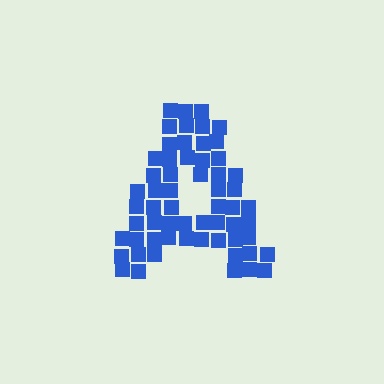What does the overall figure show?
The overall figure shows the letter A.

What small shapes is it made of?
It is made of small squares.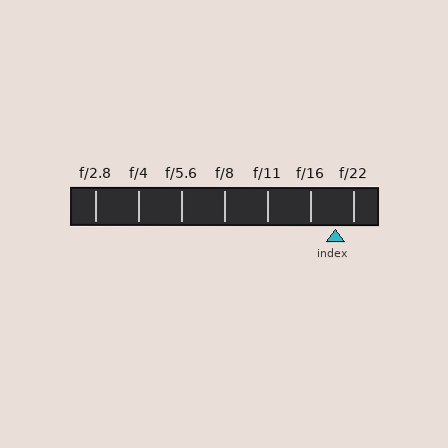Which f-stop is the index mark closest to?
The index mark is closest to f/22.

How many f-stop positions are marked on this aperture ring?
There are 7 f-stop positions marked.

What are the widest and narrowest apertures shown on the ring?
The widest aperture shown is f/2.8 and the narrowest is f/22.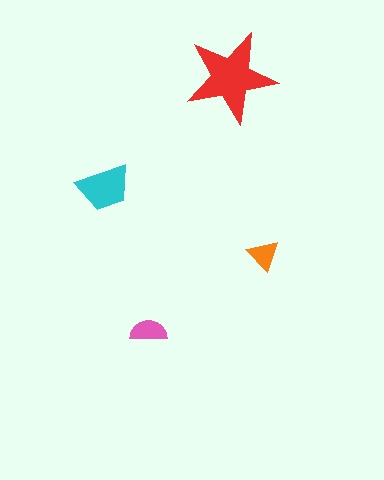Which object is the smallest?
The orange triangle.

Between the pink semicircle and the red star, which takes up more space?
The red star.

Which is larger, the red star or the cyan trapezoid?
The red star.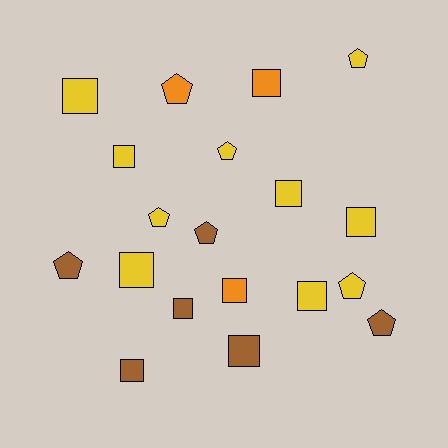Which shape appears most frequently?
Square, with 11 objects.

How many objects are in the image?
There are 19 objects.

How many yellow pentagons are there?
There are 4 yellow pentagons.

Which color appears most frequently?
Yellow, with 10 objects.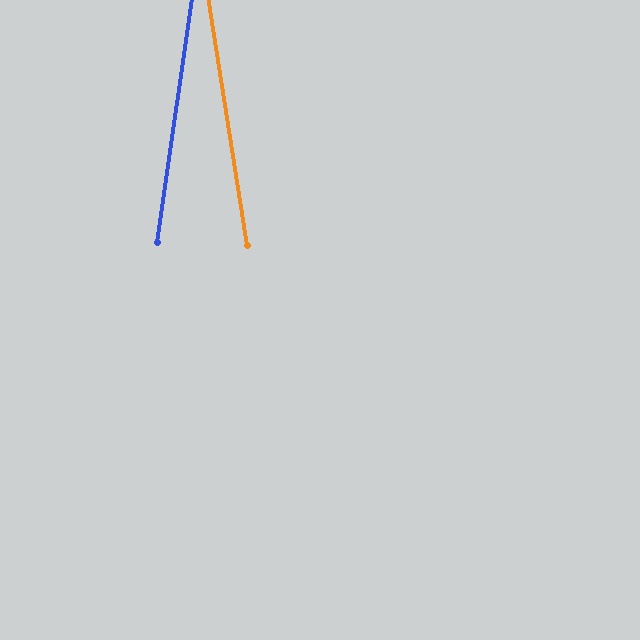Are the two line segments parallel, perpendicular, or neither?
Neither parallel nor perpendicular — they differ by about 17°.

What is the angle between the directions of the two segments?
Approximately 17 degrees.